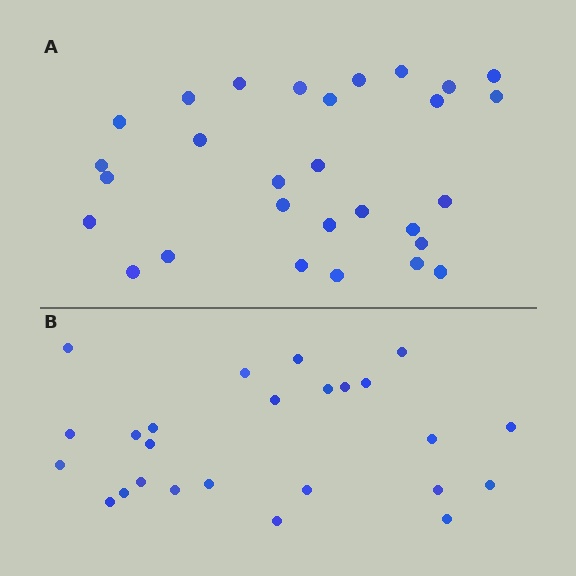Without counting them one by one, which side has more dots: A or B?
Region A (the top region) has more dots.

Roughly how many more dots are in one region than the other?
Region A has about 4 more dots than region B.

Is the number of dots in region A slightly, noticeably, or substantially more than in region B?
Region A has only slightly more — the two regions are fairly close. The ratio is roughly 1.2 to 1.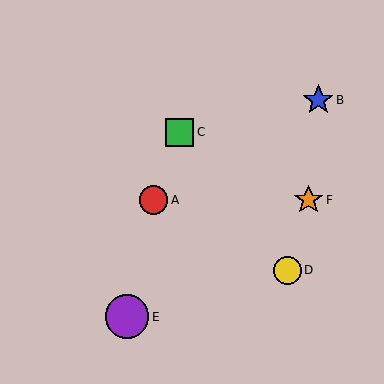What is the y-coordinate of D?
Object D is at y≈270.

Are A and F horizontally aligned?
Yes, both are at y≈200.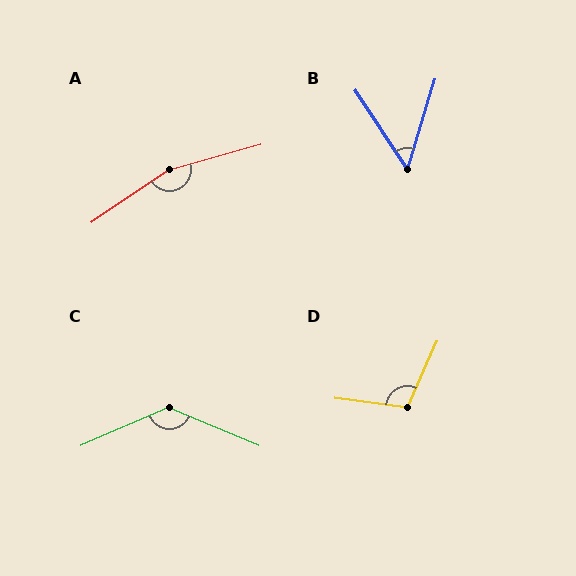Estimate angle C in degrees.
Approximately 134 degrees.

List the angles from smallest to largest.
B (51°), D (106°), C (134°), A (161°).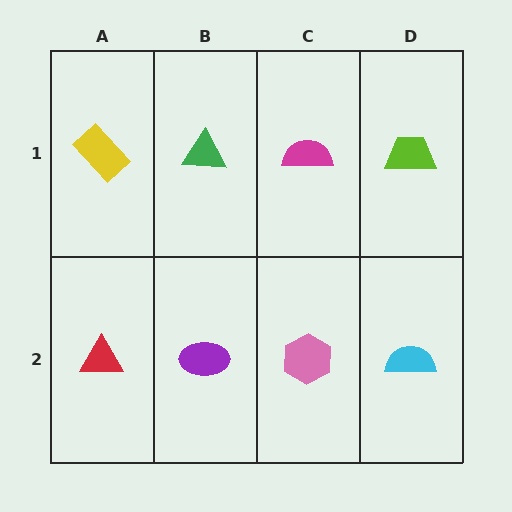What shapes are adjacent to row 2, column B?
A green triangle (row 1, column B), a red triangle (row 2, column A), a pink hexagon (row 2, column C).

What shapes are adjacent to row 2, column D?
A lime trapezoid (row 1, column D), a pink hexagon (row 2, column C).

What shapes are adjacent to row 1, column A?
A red triangle (row 2, column A), a green triangle (row 1, column B).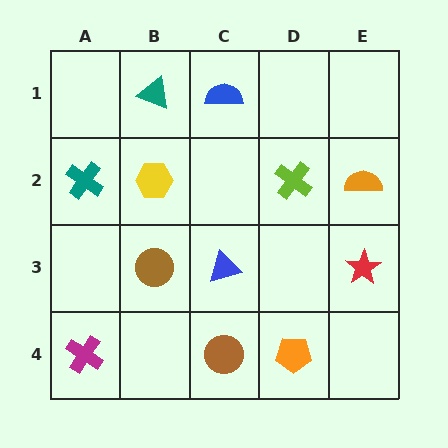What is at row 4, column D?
An orange pentagon.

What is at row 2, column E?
An orange semicircle.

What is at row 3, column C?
A blue triangle.